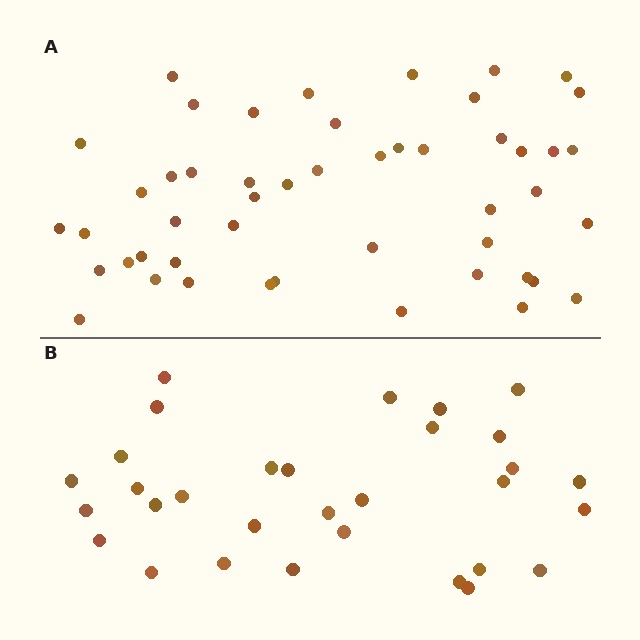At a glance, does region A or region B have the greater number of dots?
Region A (the top region) has more dots.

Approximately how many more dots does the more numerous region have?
Region A has approximately 20 more dots than region B.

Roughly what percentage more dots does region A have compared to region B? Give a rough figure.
About 60% more.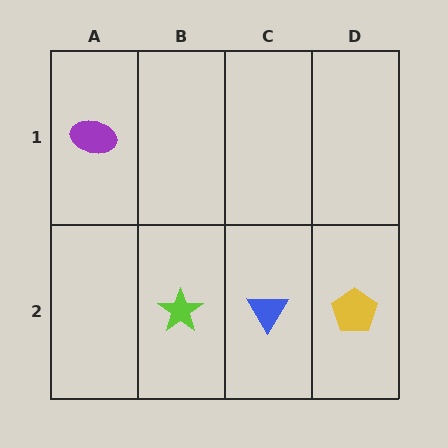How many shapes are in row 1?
1 shape.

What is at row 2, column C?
A blue triangle.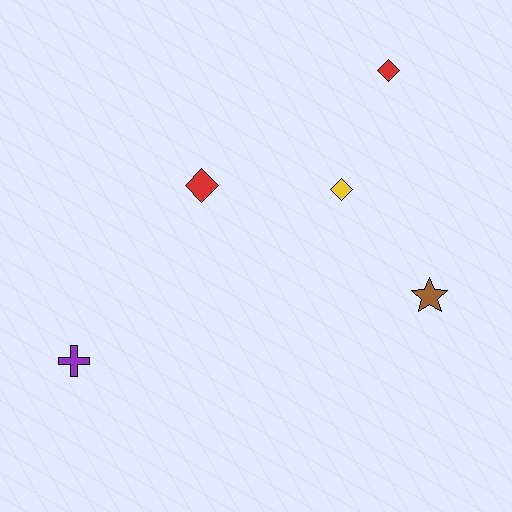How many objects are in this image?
There are 5 objects.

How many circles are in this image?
There are no circles.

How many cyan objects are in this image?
There are no cyan objects.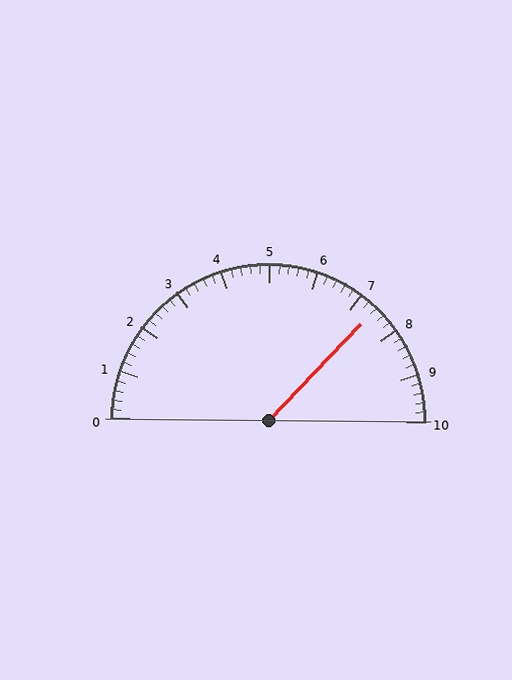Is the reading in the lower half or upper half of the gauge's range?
The reading is in the upper half of the range (0 to 10).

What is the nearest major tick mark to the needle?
The nearest major tick mark is 7.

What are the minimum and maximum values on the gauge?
The gauge ranges from 0 to 10.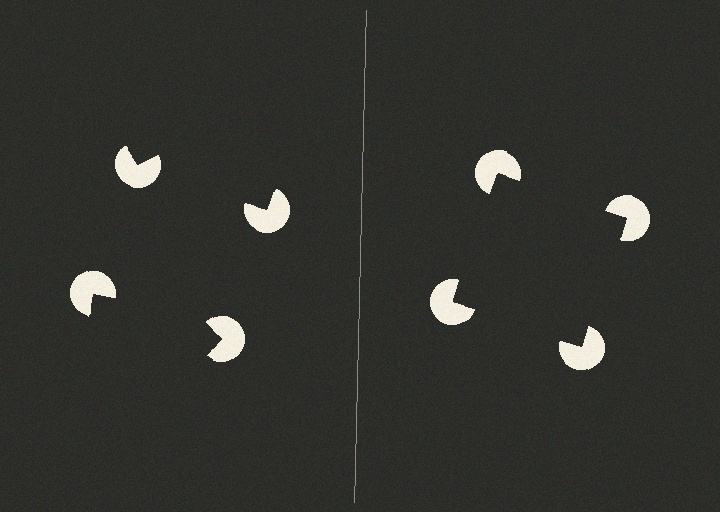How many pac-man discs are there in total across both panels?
8 — 4 on each side.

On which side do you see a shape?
An illusory square appears on the right side. On the left side the wedge cuts are rotated, so no coherent shape forms.